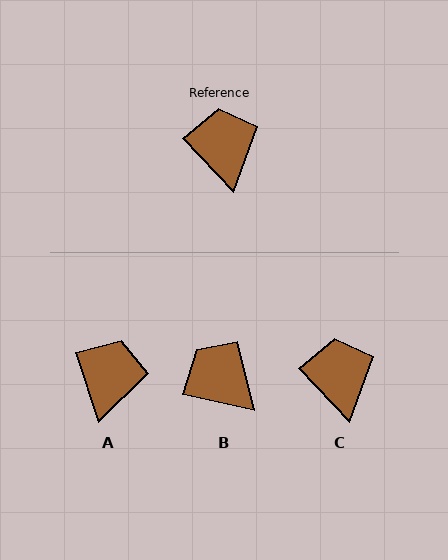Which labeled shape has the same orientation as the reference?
C.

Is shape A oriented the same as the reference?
No, it is off by about 26 degrees.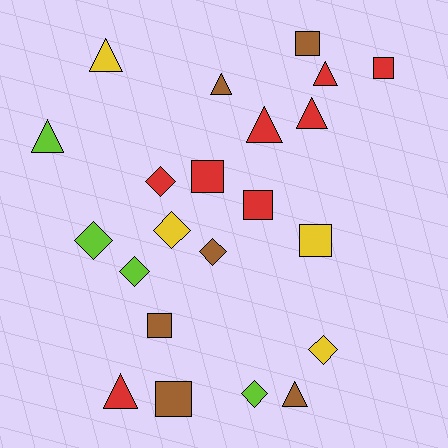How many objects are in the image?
There are 22 objects.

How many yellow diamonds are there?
There are 2 yellow diamonds.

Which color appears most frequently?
Red, with 8 objects.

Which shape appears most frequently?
Triangle, with 8 objects.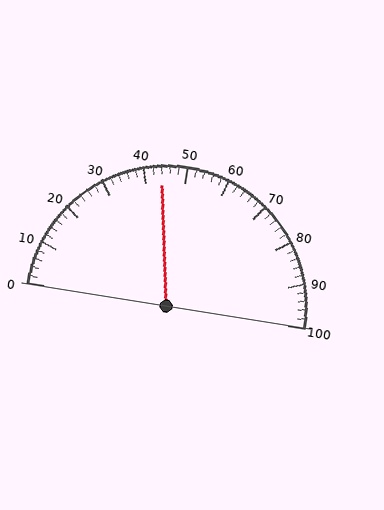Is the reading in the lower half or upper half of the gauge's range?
The reading is in the lower half of the range (0 to 100).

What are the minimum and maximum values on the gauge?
The gauge ranges from 0 to 100.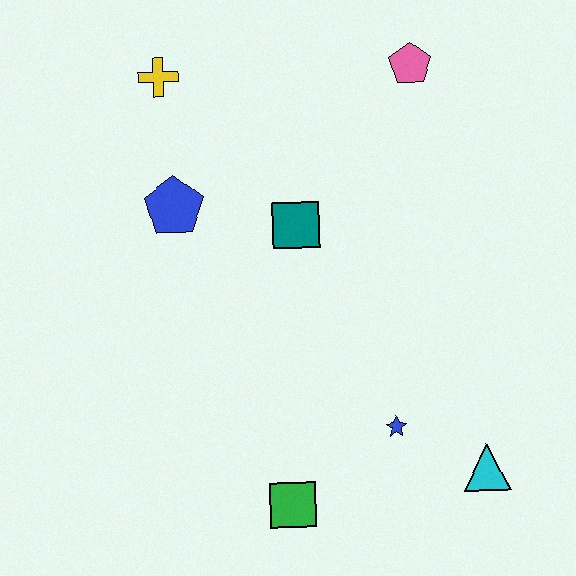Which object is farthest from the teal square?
The cyan triangle is farthest from the teal square.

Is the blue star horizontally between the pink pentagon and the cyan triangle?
No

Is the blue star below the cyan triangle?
No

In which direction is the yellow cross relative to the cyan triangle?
The yellow cross is above the cyan triangle.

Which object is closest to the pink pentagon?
The teal square is closest to the pink pentagon.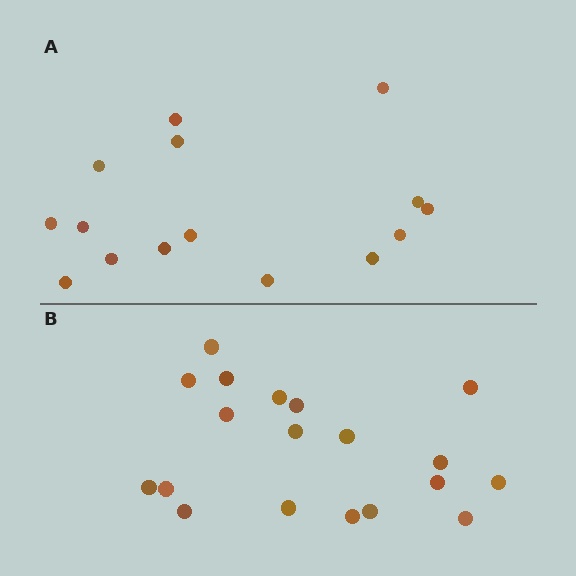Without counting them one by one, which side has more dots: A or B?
Region B (the bottom region) has more dots.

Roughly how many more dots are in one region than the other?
Region B has about 4 more dots than region A.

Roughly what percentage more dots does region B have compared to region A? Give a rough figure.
About 25% more.